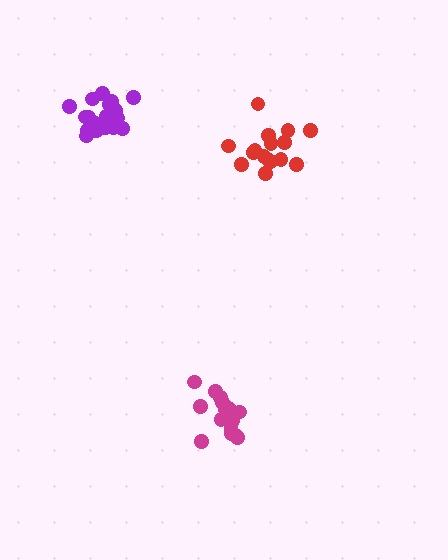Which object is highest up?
The purple cluster is topmost.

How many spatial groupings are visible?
There are 3 spatial groupings.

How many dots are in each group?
Group 1: 18 dots, Group 2: 17 dots, Group 3: 21 dots (56 total).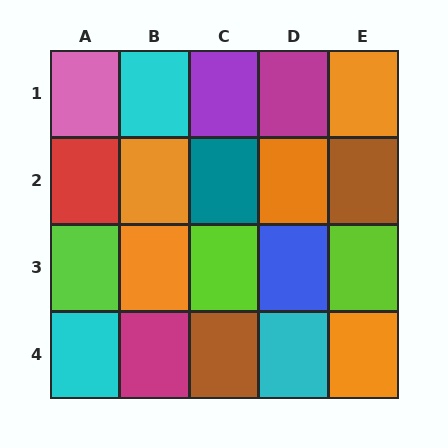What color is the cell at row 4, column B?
Magenta.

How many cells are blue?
1 cell is blue.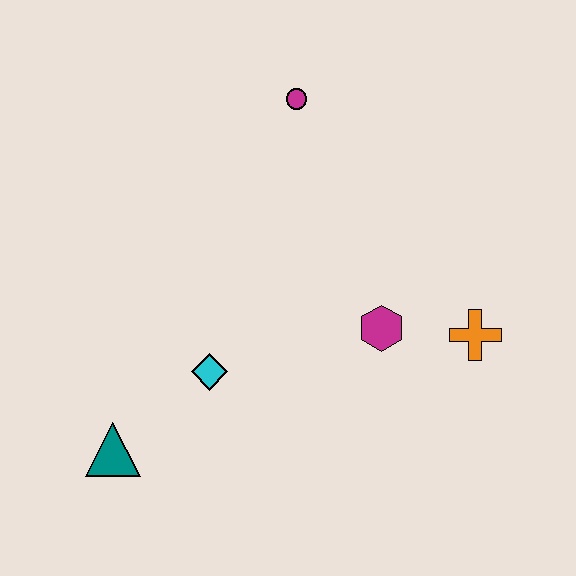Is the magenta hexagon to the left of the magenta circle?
No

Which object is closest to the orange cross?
The magenta hexagon is closest to the orange cross.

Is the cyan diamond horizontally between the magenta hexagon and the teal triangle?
Yes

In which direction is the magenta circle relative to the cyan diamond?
The magenta circle is above the cyan diamond.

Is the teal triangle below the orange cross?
Yes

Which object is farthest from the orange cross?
The teal triangle is farthest from the orange cross.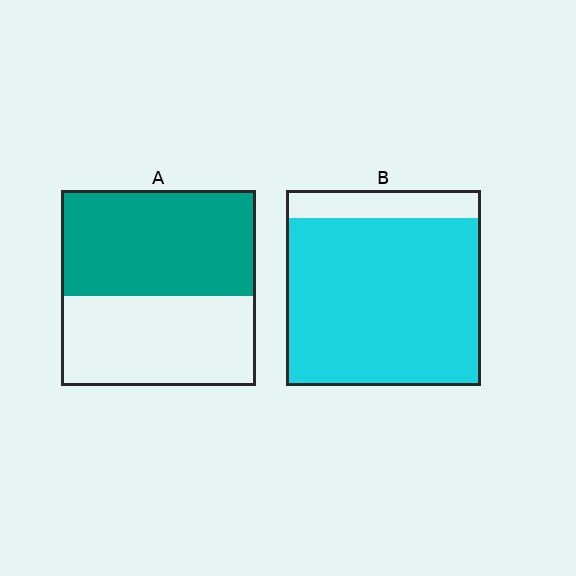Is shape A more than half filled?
Yes.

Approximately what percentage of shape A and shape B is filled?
A is approximately 55% and B is approximately 85%.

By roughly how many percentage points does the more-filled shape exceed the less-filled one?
By roughly 30 percentage points (B over A).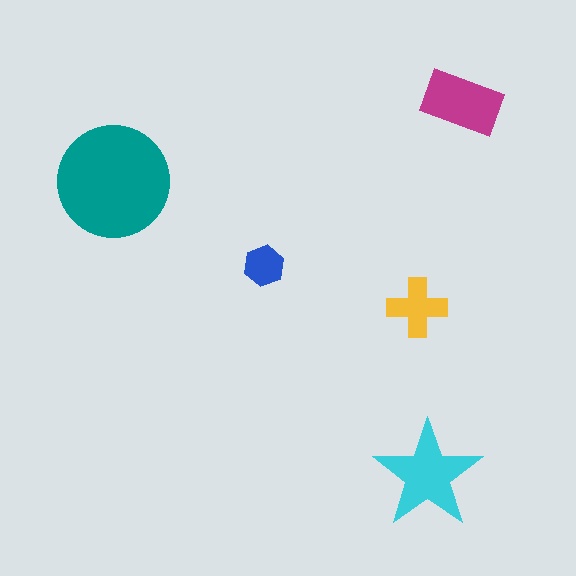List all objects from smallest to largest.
The blue hexagon, the yellow cross, the magenta rectangle, the cyan star, the teal circle.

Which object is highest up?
The magenta rectangle is topmost.